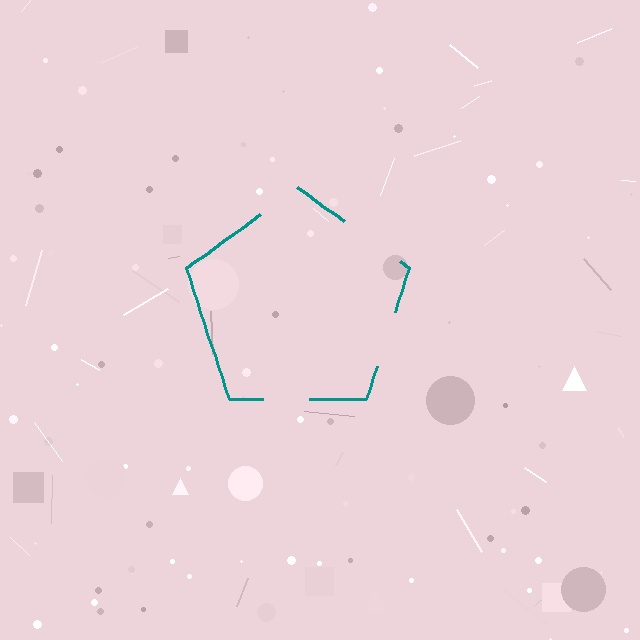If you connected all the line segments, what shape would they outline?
They would outline a pentagon.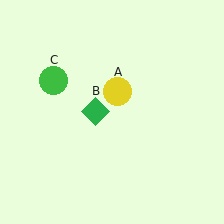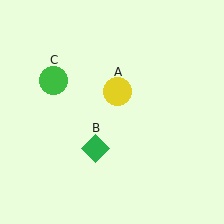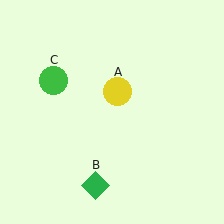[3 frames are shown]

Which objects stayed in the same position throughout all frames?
Yellow circle (object A) and green circle (object C) remained stationary.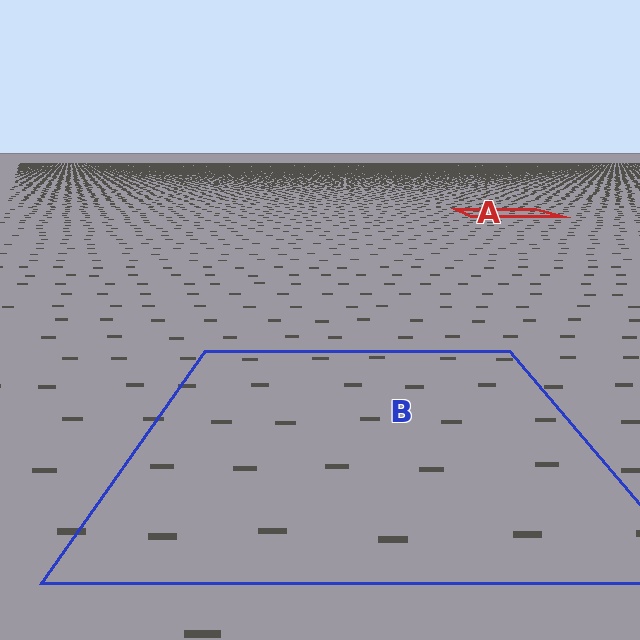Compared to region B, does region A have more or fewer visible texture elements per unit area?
Region A has more texture elements per unit area — they are packed more densely because it is farther away.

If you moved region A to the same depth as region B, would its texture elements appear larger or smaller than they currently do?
They would appear larger. At a closer depth, the same texture elements are projected at a bigger on-screen size.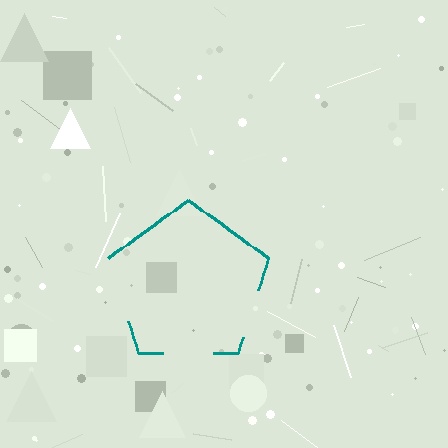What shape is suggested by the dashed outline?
The dashed outline suggests a pentagon.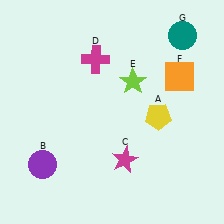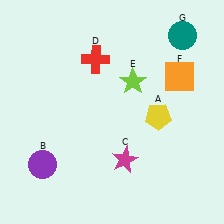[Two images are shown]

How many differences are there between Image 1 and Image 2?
There is 1 difference between the two images.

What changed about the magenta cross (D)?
In Image 1, D is magenta. In Image 2, it changed to red.